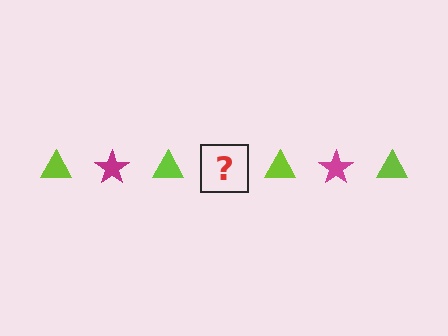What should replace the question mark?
The question mark should be replaced with a magenta star.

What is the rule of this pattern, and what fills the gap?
The rule is that the pattern alternates between lime triangle and magenta star. The gap should be filled with a magenta star.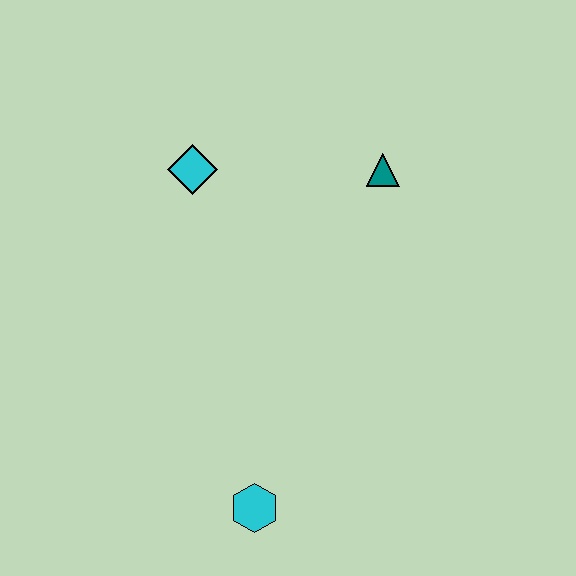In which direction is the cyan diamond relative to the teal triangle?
The cyan diamond is to the left of the teal triangle.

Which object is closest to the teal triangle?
The cyan diamond is closest to the teal triangle.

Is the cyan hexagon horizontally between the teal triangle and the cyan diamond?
Yes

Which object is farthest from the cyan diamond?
The cyan hexagon is farthest from the cyan diamond.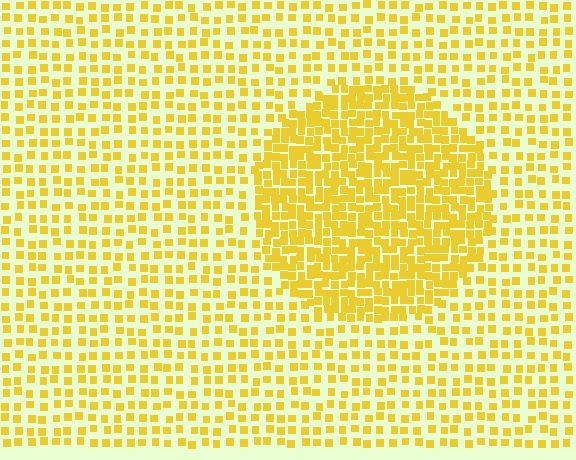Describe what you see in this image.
The image contains small yellow elements arranged at two different densities. A circle-shaped region is visible where the elements are more densely packed than the surrounding area.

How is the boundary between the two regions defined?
The boundary is defined by a change in element density (approximately 2.2x ratio). All elements are the same color, size, and shape.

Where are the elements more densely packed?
The elements are more densely packed inside the circle boundary.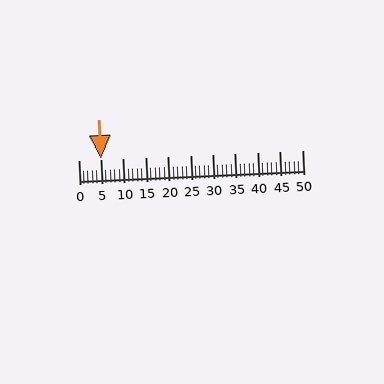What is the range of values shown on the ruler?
The ruler shows values from 0 to 50.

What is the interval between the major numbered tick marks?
The major tick marks are spaced 5 units apart.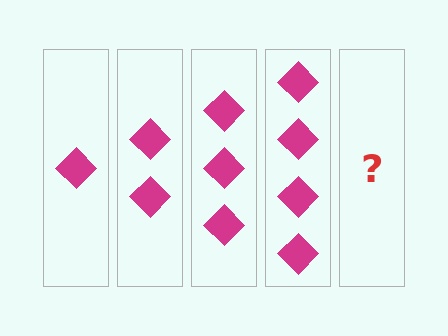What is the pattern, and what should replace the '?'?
The pattern is that each step adds one more diamond. The '?' should be 5 diamonds.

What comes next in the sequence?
The next element should be 5 diamonds.